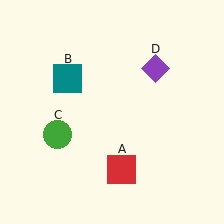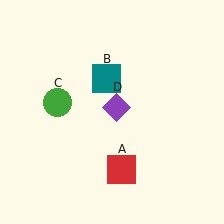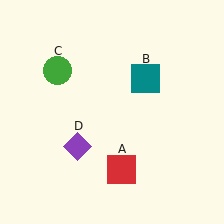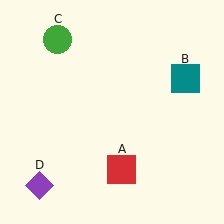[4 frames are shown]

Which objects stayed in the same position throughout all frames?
Red square (object A) remained stationary.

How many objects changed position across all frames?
3 objects changed position: teal square (object B), green circle (object C), purple diamond (object D).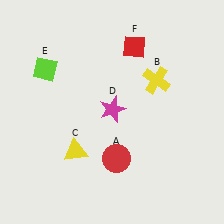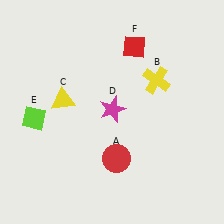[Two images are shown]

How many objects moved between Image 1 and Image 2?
2 objects moved between the two images.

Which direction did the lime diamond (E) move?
The lime diamond (E) moved down.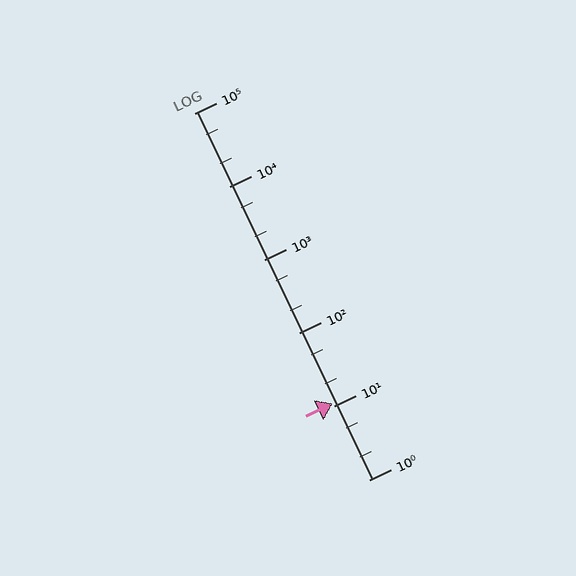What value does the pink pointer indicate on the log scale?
The pointer indicates approximately 11.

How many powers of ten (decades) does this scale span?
The scale spans 5 decades, from 1 to 100000.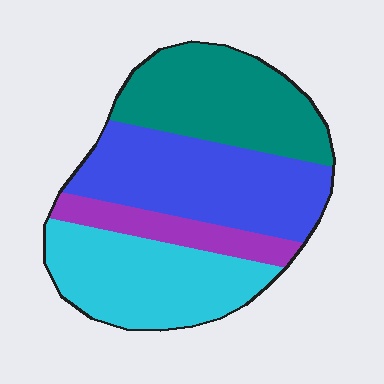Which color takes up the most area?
Blue, at roughly 30%.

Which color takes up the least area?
Purple, at roughly 10%.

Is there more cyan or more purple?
Cyan.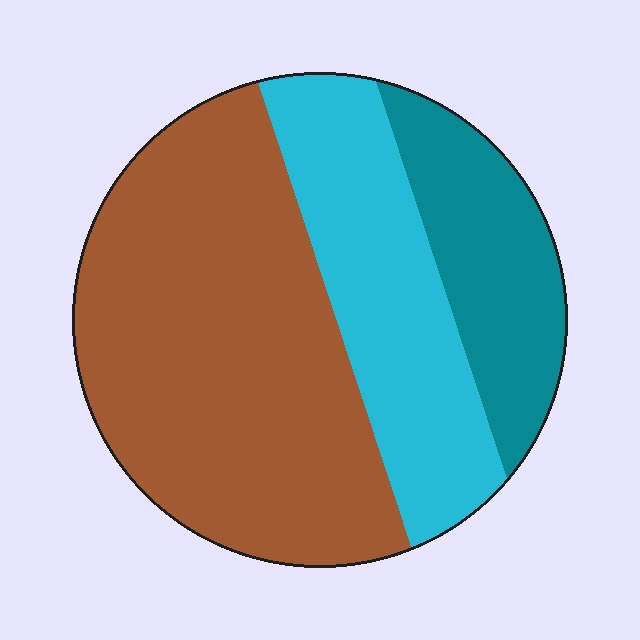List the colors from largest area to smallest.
From largest to smallest: brown, cyan, teal.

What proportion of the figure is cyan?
Cyan covers about 25% of the figure.